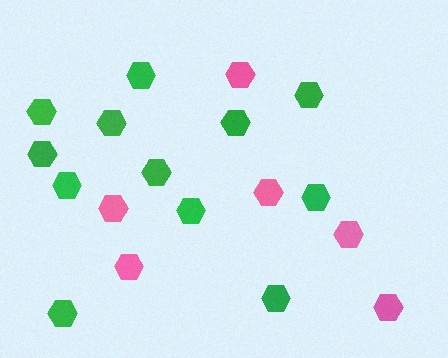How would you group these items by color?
There are 2 groups: one group of pink hexagons (6) and one group of green hexagons (12).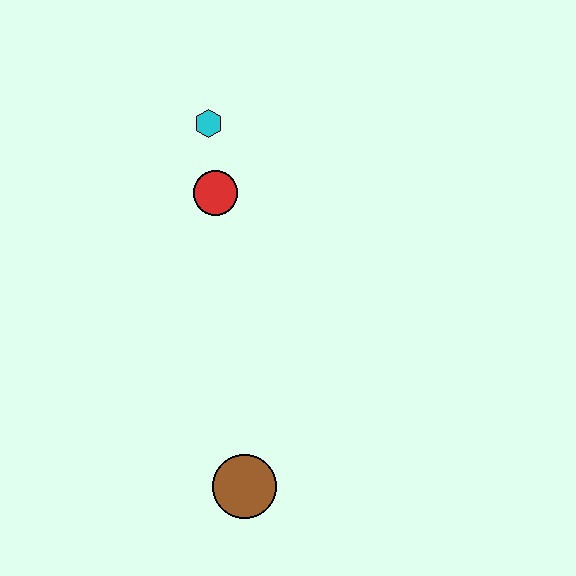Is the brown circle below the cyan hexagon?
Yes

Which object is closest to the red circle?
The cyan hexagon is closest to the red circle.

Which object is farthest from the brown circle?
The cyan hexagon is farthest from the brown circle.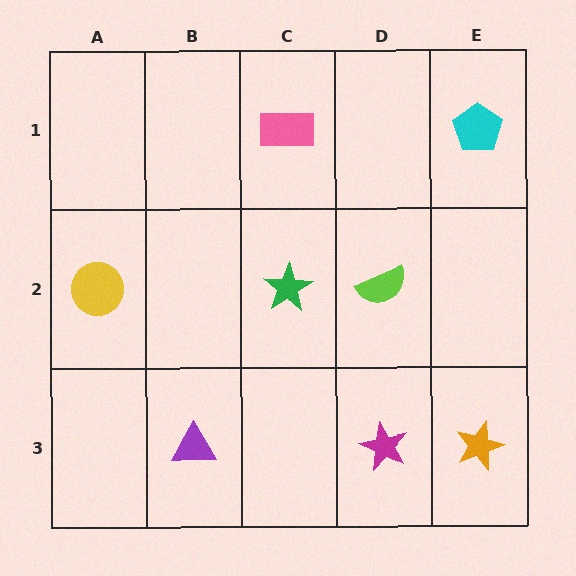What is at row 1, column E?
A cyan pentagon.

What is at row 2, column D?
A lime semicircle.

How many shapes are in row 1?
2 shapes.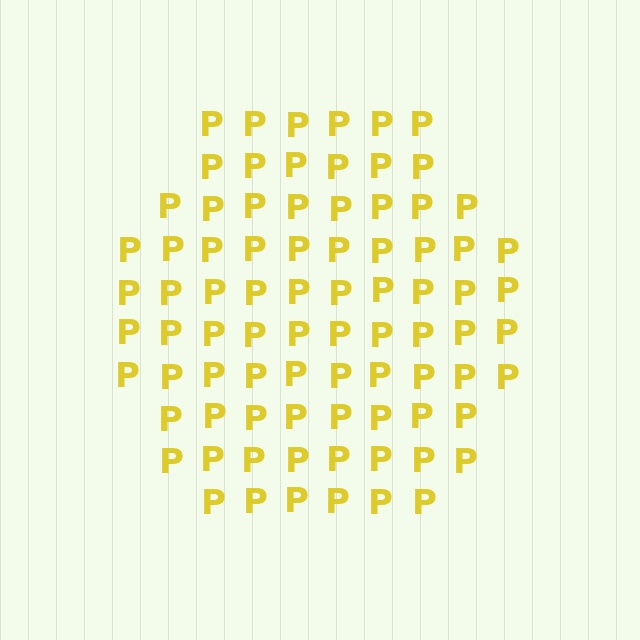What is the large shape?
The large shape is a hexagon.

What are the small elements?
The small elements are letter P's.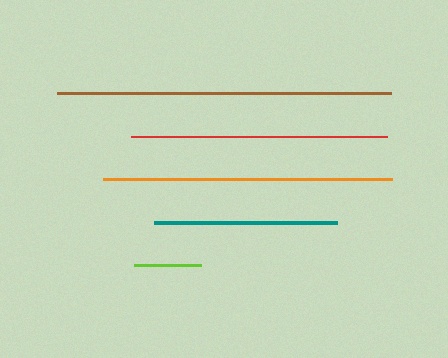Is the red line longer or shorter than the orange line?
The orange line is longer than the red line.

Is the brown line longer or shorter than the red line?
The brown line is longer than the red line.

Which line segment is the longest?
The brown line is the longest at approximately 335 pixels.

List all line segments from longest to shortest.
From longest to shortest: brown, orange, red, teal, lime.